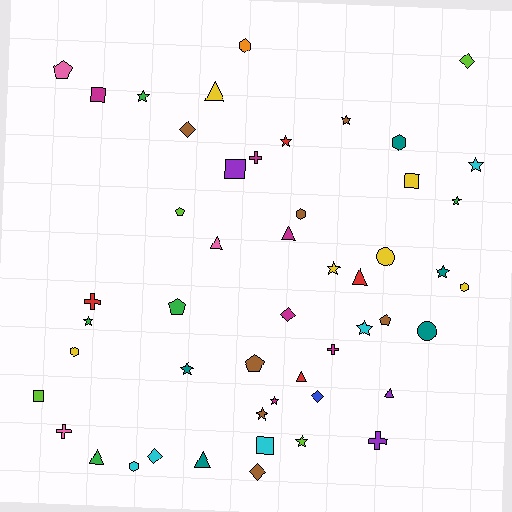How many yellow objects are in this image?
There are 6 yellow objects.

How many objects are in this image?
There are 50 objects.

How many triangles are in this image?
There are 8 triangles.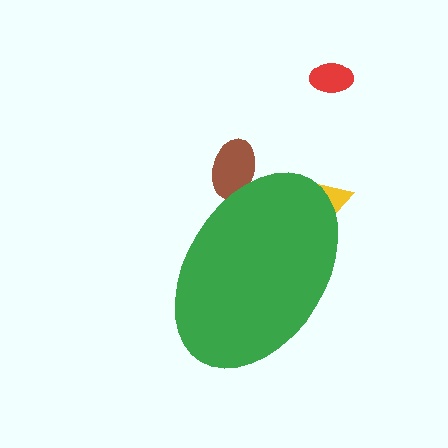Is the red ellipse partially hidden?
No, the red ellipse is fully visible.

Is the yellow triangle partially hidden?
Yes, the yellow triangle is partially hidden behind the green ellipse.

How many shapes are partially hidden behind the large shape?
2 shapes are partially hidden.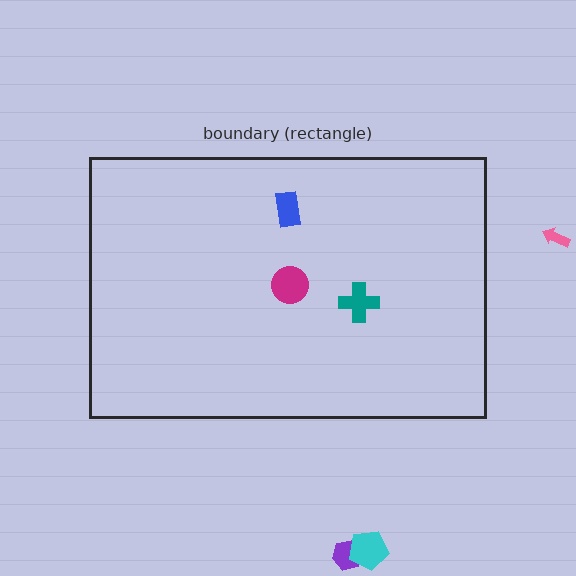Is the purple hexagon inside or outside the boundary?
Outside.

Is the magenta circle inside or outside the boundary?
Inside.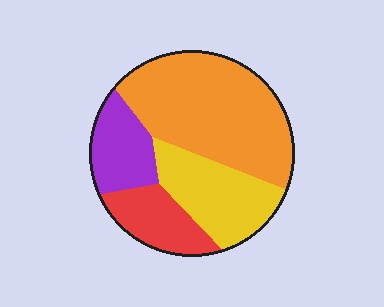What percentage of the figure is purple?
Purple takes up about one sixth (1/6) of the figure.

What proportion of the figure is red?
Red takes up about one sixth (1/6) of the figure.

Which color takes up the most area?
Orange, at roughly 45%.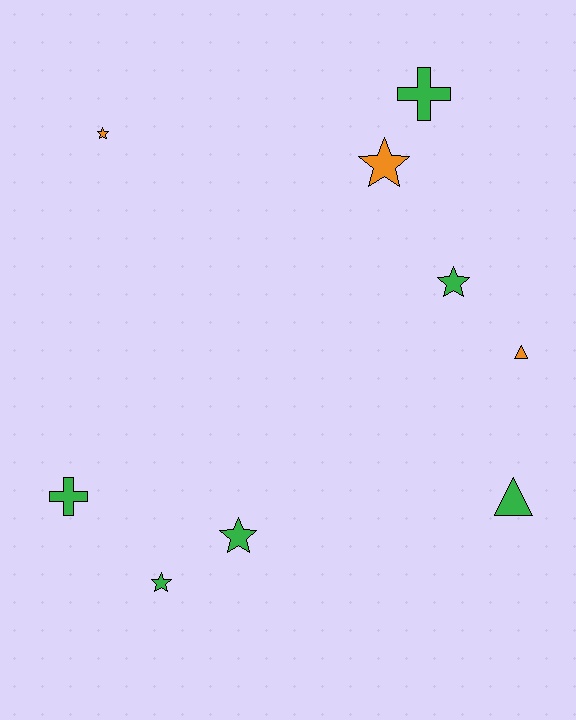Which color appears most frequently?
Green, with 6 objects.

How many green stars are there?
There are 3 green stars.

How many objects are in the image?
There are 9 objects.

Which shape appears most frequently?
Star, with 5 objects.